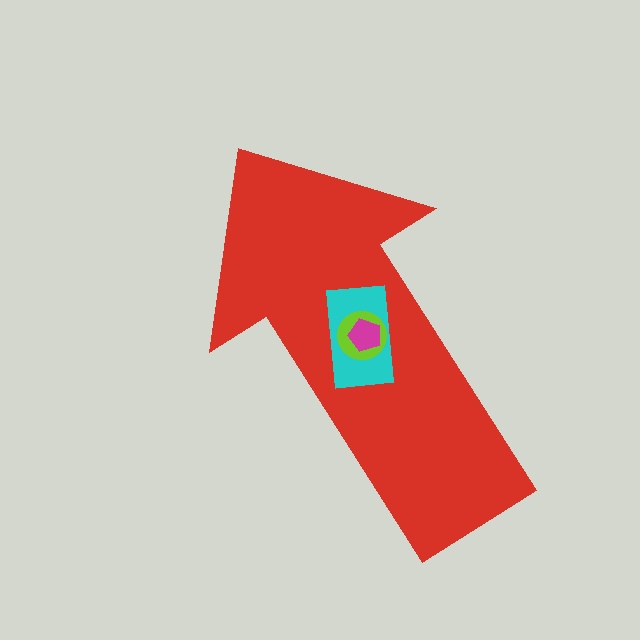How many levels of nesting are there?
4.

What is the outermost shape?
The red arrow.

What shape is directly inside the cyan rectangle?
The lime circle.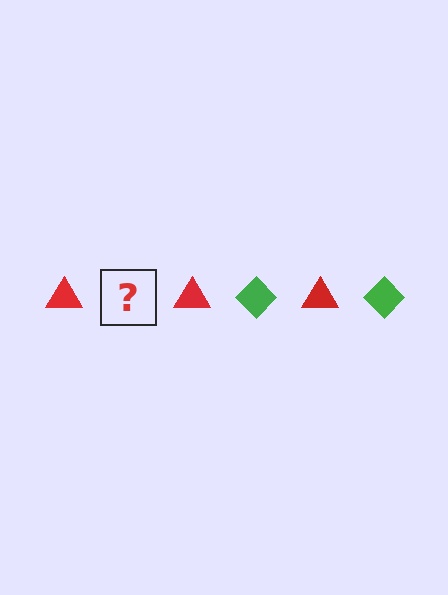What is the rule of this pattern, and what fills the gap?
The rule is that the pattern alternates between red triangle and green diamond. The gap should be filled with a green diamond.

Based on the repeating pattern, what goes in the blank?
The blank should be a green diamond.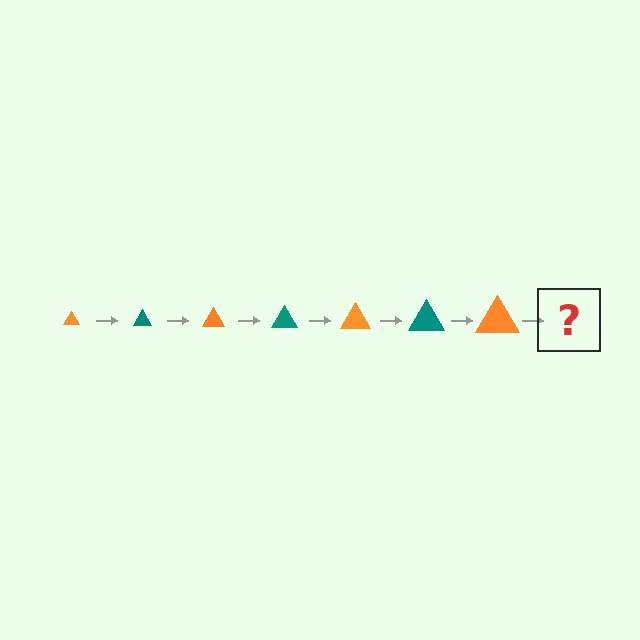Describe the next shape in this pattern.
It should be a teal triangle, larger than the previous one.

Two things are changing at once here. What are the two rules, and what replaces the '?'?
The two rules are that the triangle grows larger each step and the color cycles through orange and teal. The '?' should be a teal triangle, larger than the previous one.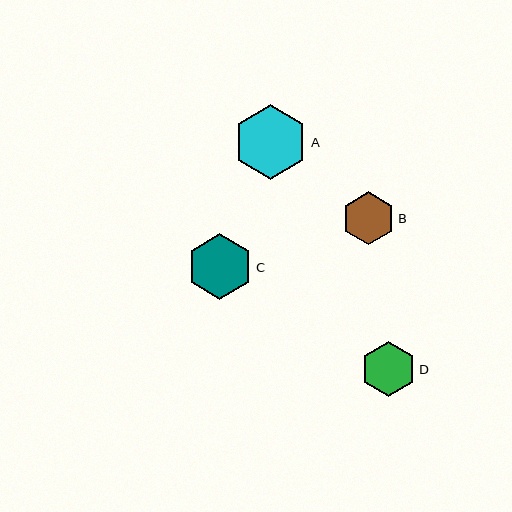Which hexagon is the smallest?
Hexagon B is the smallest with a size of approximately 53 pixels.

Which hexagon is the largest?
Hexagon A is the largest with a size of approximately 74 pixels.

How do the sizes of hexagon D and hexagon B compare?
Hexagon D and hexagon B are approximately the same size.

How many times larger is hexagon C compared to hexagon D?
Hexagon C is approximately 1.2 times the size of hexagon D.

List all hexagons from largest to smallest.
From largest to smallest: A, C, D, B.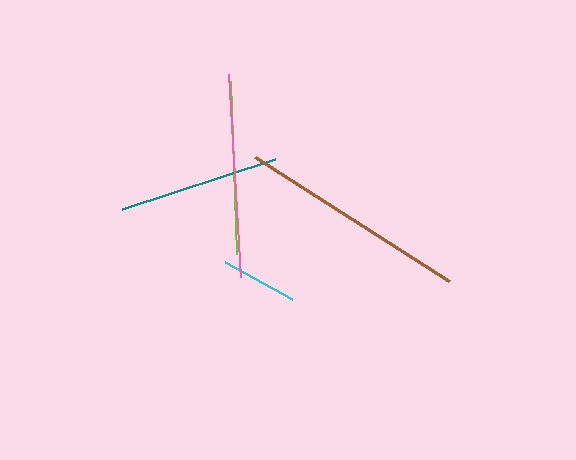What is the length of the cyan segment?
The cyan segment is approximately 77 pixels long.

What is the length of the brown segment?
The brown segment is approximately 231 pixels long.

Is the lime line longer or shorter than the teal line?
The lime line is longer than the teal line.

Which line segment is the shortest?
The cyan line is the shortest at approximately 77 pixels.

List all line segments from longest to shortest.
From longest to shortest: brown, pink, lime, teal, cyan.